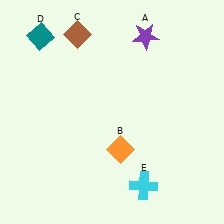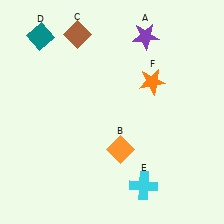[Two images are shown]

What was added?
An orange star (F) was added in Image 2.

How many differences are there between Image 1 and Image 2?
There is 1 difference between the two images.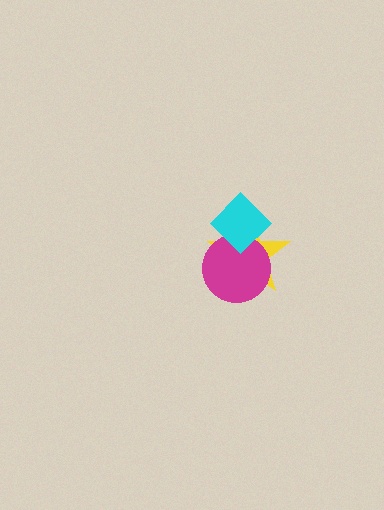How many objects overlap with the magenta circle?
2 objects overlap with the magenta circle.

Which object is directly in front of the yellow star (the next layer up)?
The magenta circle is directly in front of the yellow star.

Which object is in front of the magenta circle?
The cyan diamond is in front of the magenta circle.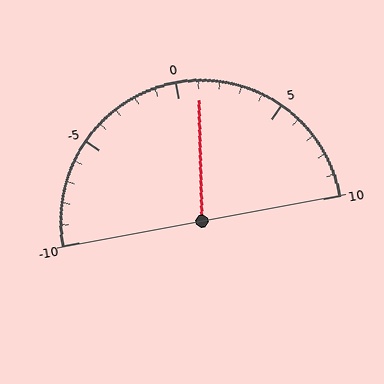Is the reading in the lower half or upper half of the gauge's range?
The reading is in the upper half of the range (-10 to 10).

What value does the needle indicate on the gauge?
The needle indicates approximately 1.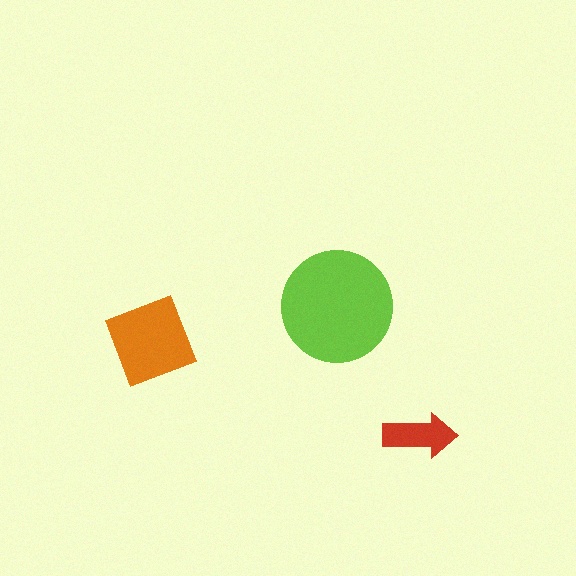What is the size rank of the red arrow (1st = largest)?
3rd.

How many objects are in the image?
There are 3 objects in the image.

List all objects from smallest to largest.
The red arrow, the orange square, the lime circle.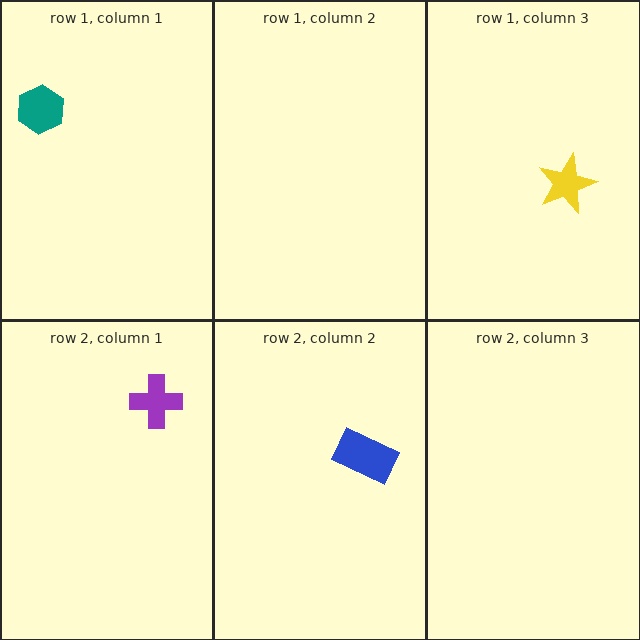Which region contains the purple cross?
The row 2, column 1 region.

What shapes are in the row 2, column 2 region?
The blue rectangle.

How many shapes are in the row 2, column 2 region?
1.